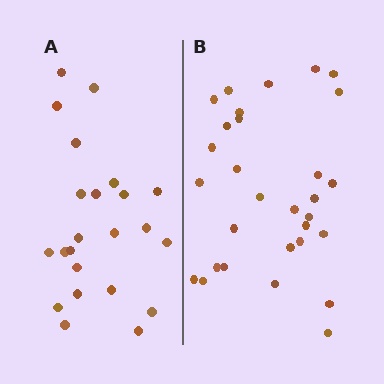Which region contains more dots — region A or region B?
Region B (the right region) has more dots.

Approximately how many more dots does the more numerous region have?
Region B has roughly 8 or so more dots than region A.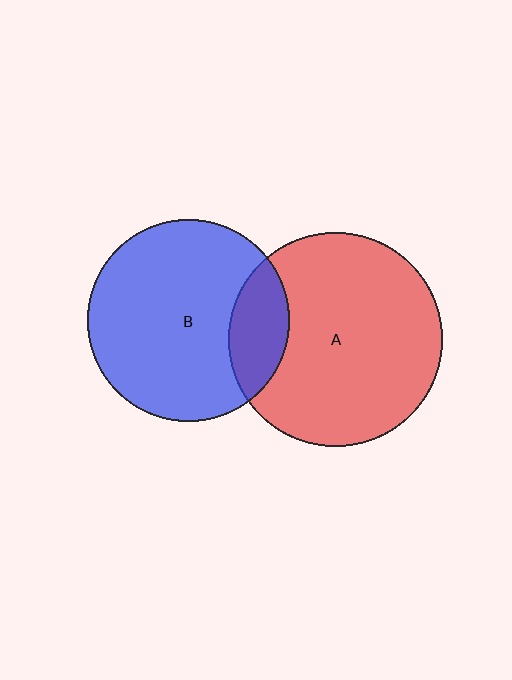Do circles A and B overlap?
Yes.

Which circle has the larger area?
Circle A (red).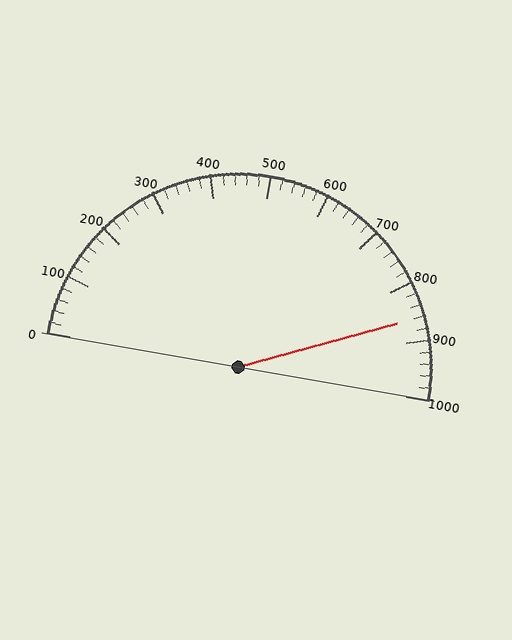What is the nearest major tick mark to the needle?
The nearest major tick mark is 900.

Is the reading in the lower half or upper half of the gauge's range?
The reading is in the upper half of the range (0 to 1000).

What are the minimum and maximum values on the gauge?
The gauge ranges from 0 to 1000.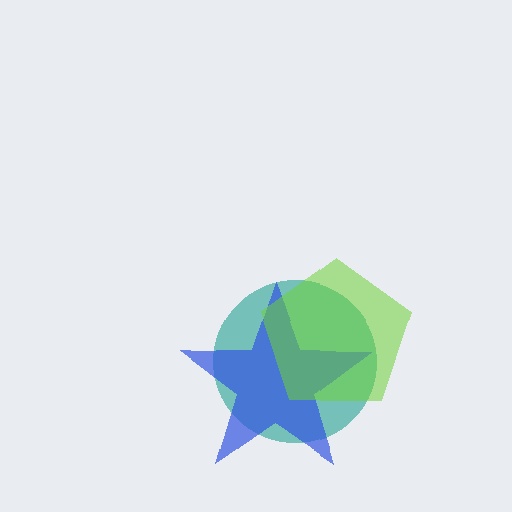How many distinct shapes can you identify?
There are 3 distinct shapes: a teal circle, a blue star, a lime pentagon.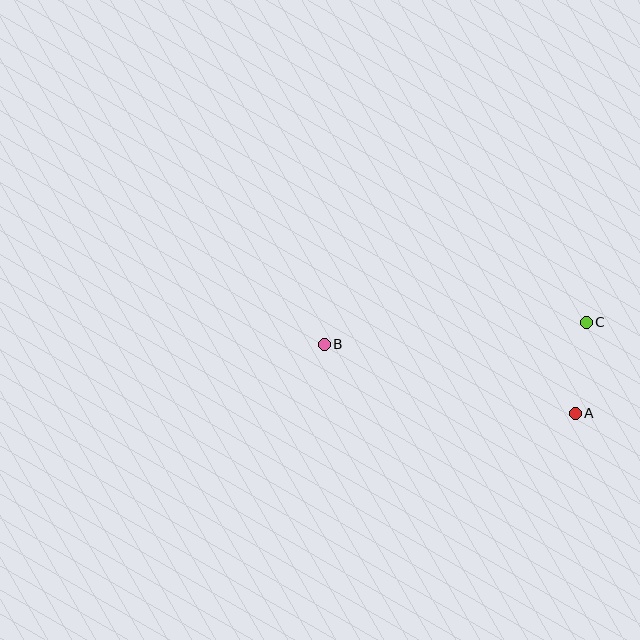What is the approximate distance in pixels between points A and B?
The distance between A and B is approximately 260 pixels.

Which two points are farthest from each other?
Points B and C are farthest from each other.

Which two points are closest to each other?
Points A and C are closest to each other.